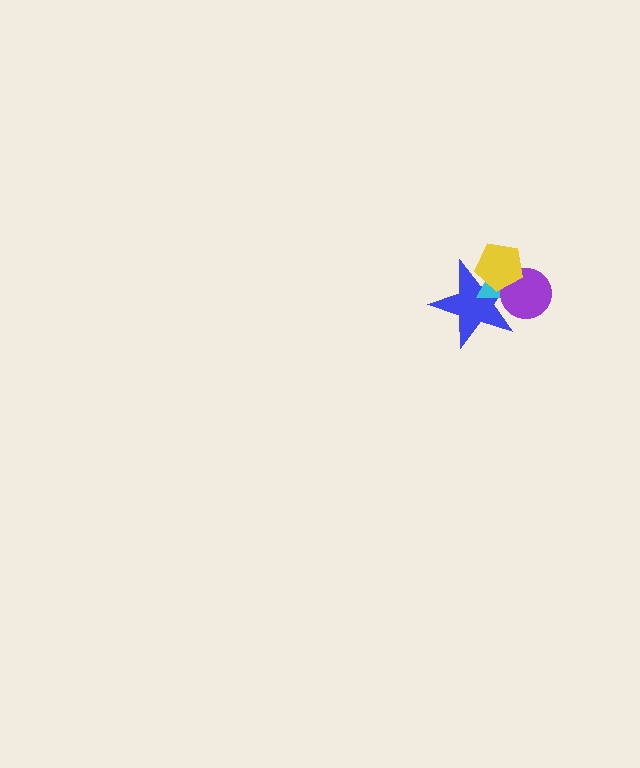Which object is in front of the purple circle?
The yellow pentagon is in front of the purple circle.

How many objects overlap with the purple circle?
3 objects overlap with the purple circle.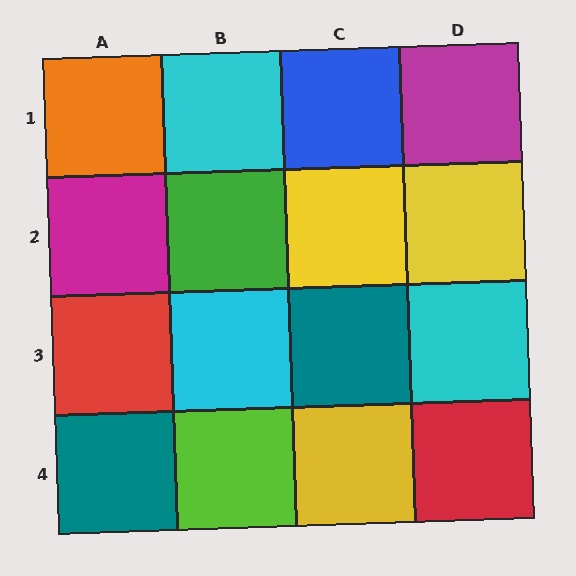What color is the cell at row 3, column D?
Cyan.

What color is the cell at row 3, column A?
Red.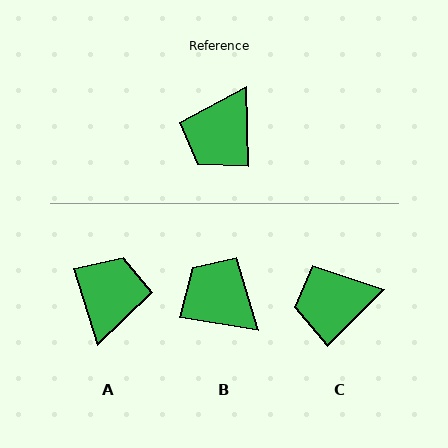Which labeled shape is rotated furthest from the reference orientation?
A, about 164 degrees away.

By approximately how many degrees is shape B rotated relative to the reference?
Approximately 101 degrees clockwise.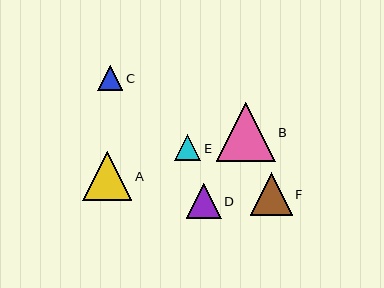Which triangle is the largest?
Triangle B is the largest with a size of approximately 59 pixels.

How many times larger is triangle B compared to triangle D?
Triangle B is approximately 1.7 times the size of triangle D.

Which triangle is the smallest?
Triangle C is the smallest with a size of approximately 25 pixels.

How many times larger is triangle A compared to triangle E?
Triangle A is approximately 1.9 times the size of triangle E.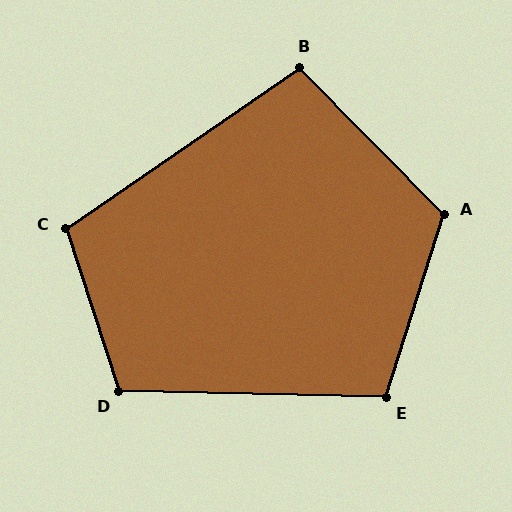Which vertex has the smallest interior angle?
B, at approximately 100 degrees.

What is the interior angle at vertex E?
Approximately 106 degrees (obtuse).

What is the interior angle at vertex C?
Approximately 106 degrees (obtuse).